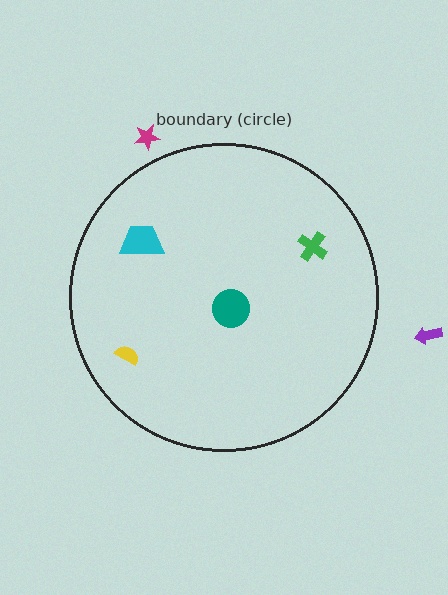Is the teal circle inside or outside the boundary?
Inside.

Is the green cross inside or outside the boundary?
Inside.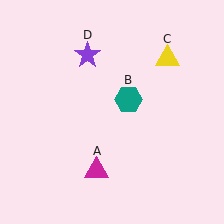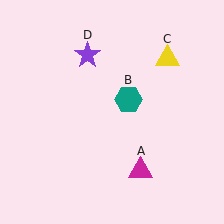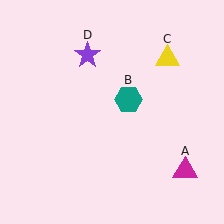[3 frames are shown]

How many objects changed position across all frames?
1 object changed position: magenta triangle (object A).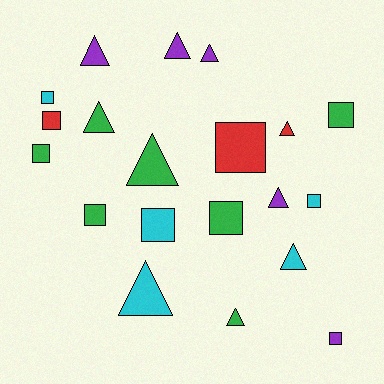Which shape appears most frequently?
Triangle, with 10 objects.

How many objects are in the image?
There are 20 objects.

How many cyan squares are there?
There are 3 cyan squares.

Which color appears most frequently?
Green, with 7 objects.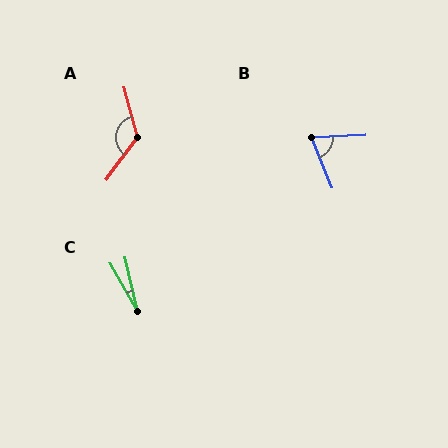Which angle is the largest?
A, at approximately 128 degrees.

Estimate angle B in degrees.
Approximately 70 degrees.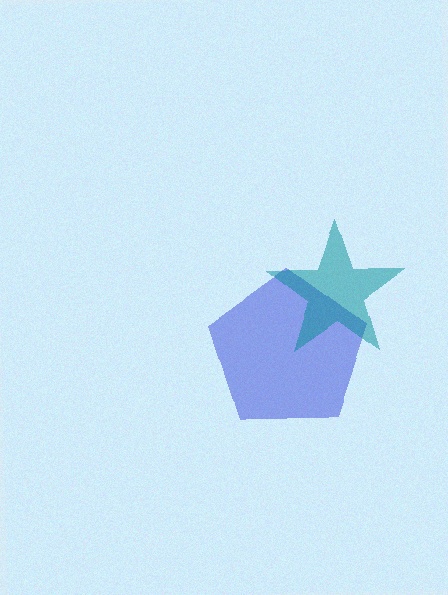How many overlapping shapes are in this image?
There are 2 overlapping shapes in the image.